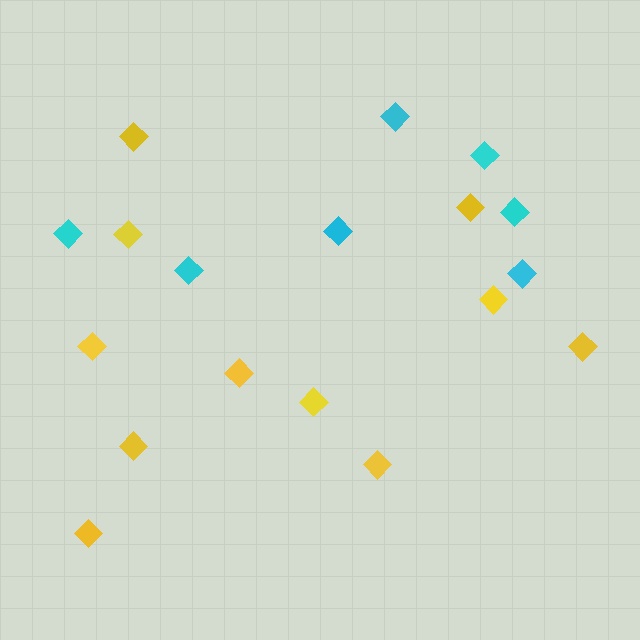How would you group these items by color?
There are 2 groups: one group of yellow diamonds (11) and one group of cyan diamonds (7).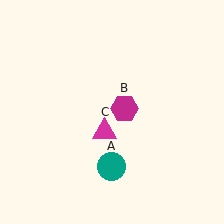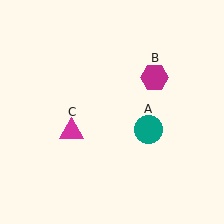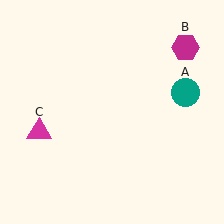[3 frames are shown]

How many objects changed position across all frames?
3 objects changed position: teal circle (object A), magenta hexagon (object B), magenta triangle (object C).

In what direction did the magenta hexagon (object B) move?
The magenta hexagon (object B) moved up and to the right.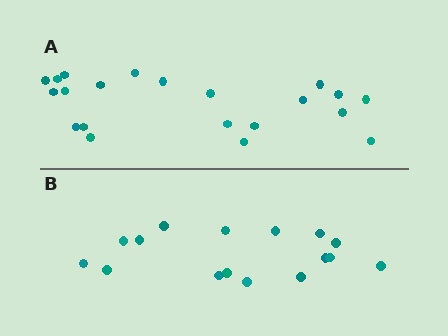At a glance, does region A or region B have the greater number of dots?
Region A (the top region) has more dots.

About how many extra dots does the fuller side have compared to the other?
Region A has about 5 more dots than region B.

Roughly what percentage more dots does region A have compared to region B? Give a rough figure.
About 30% more.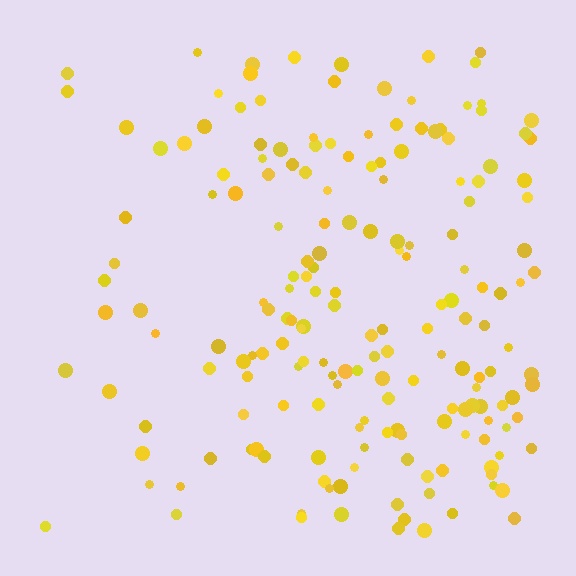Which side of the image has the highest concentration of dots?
The right.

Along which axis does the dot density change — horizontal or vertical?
Horizontal.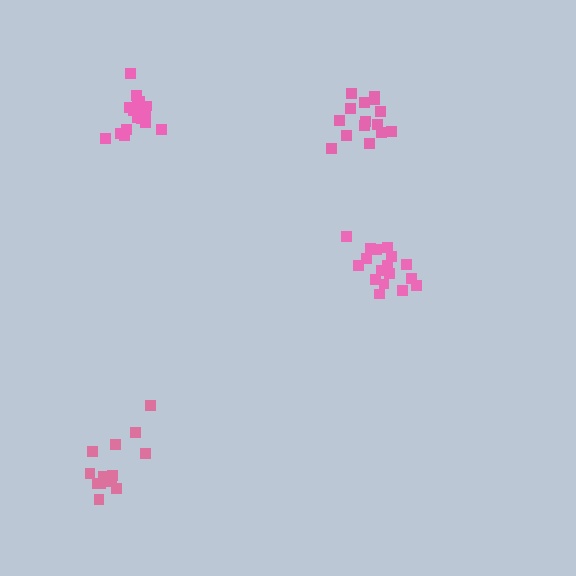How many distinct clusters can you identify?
There are 4 distinct clusters.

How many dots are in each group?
Group 1: 16 dots, Group 2: 13 dots, Group 3: 16 dots, Group 4: 17 dots (62 total).